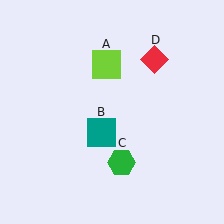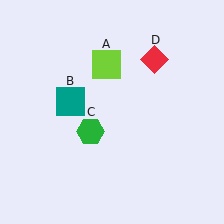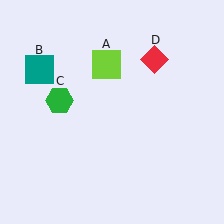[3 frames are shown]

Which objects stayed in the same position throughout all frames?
Lime square (object A) and red diamond (object D) remained stationary.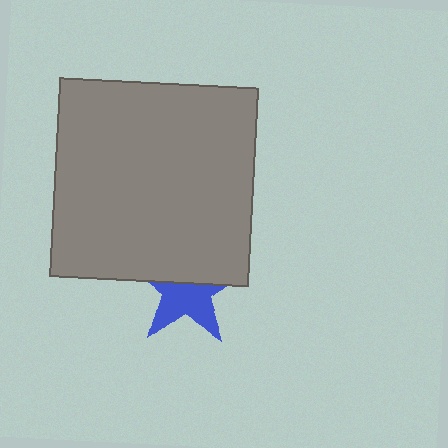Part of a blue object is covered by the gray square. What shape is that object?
It is a star.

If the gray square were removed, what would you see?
You would see the complete blue star.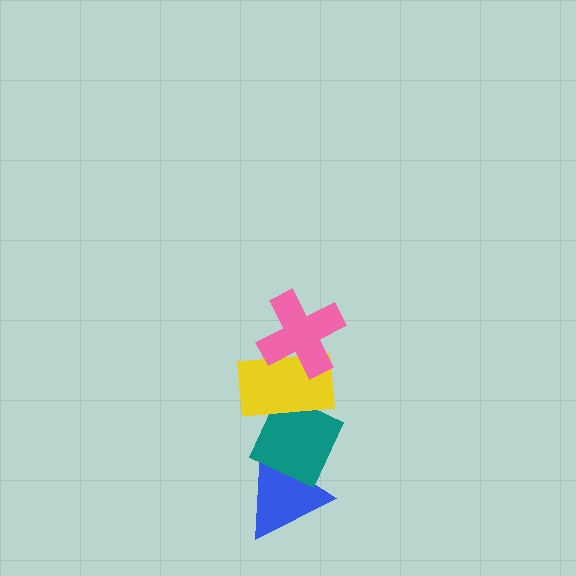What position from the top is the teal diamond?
The teal diamond is 3rd from the top.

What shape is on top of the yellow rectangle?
The pink cross is on top of the yellow rectangle.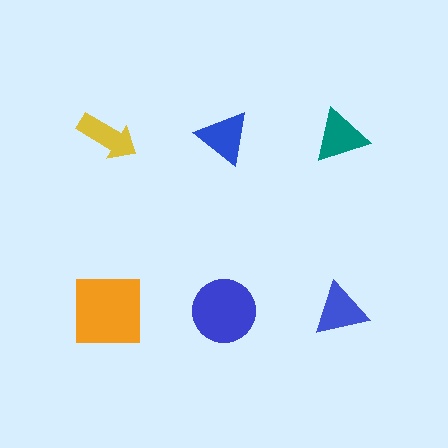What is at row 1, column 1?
A yellow arrow.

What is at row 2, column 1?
An orange square.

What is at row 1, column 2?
A blue triangle.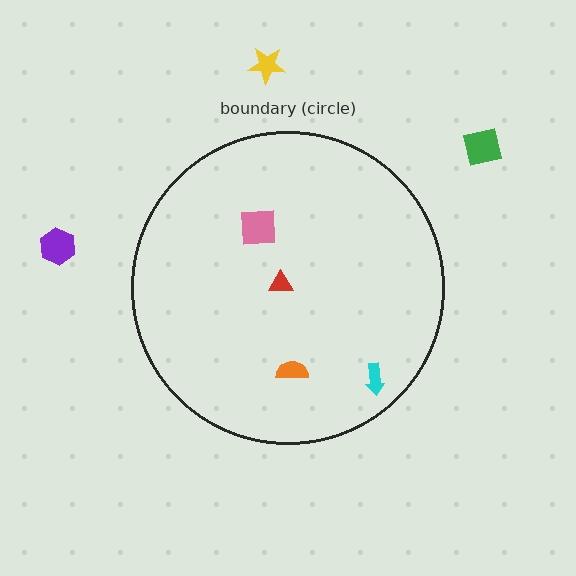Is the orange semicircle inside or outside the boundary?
Inside.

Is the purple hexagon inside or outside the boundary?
Outside.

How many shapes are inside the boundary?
4 inside, 3 outside.